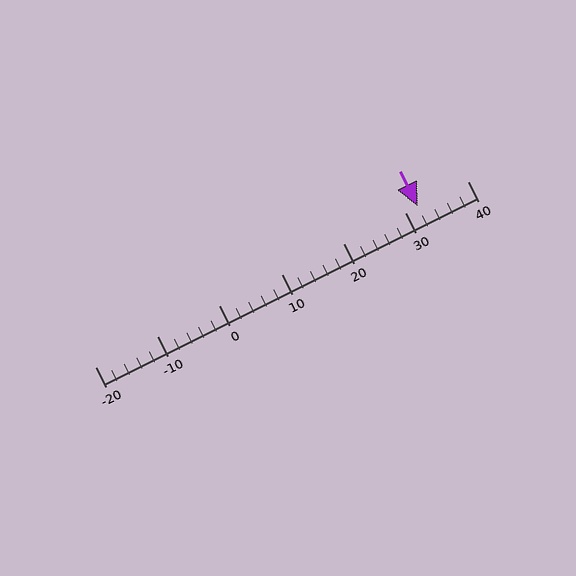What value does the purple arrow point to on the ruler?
The purple arrow points to approximately 32.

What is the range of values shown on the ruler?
The ruler shows values from -20 to 40.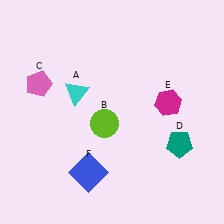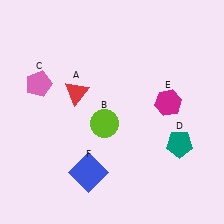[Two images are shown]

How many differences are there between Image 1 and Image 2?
There is 1 difference between the two images.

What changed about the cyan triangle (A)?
In Image 1, A is cyan. In Image 2, it changed to red.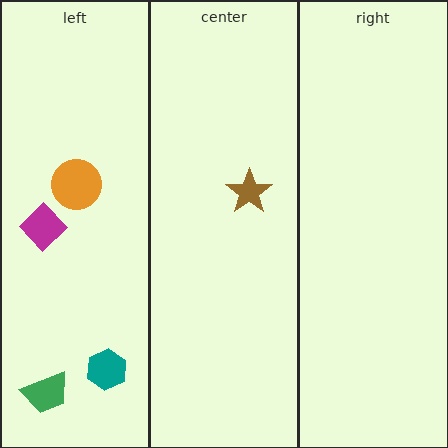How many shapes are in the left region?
4.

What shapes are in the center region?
The brown star.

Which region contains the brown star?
The center region.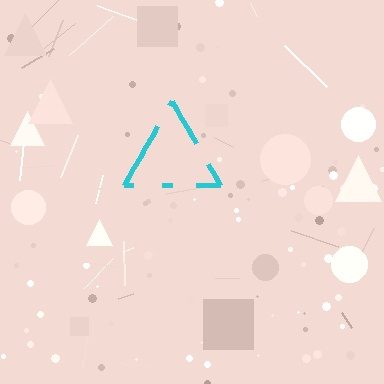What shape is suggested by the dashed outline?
The dashed outline suggests a triangle.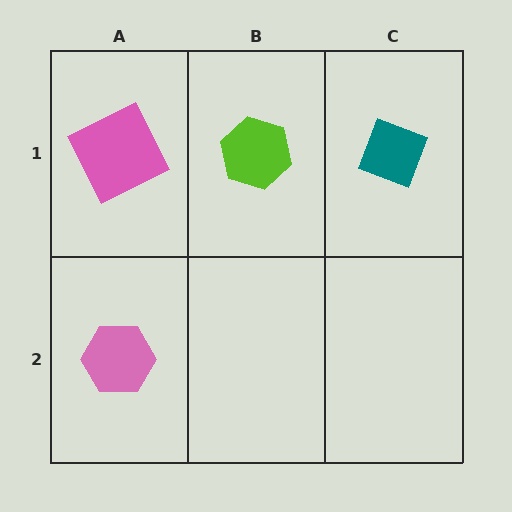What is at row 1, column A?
A pink square.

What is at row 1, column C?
A teal diamond.